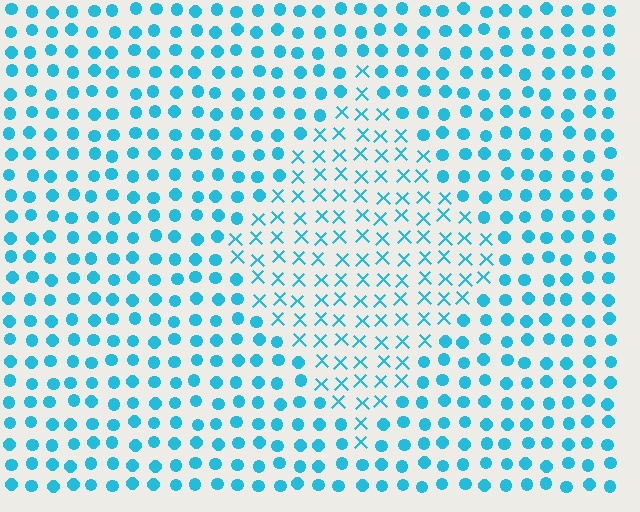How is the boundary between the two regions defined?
The boundary is defined by a change in element shape: X marks inside vs. circles outside. All elements share the same color and spacing.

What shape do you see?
I see a diamond.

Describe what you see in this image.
The image is filled with small cyan elements arranged in a uniform grid. A diamond-shaped region contains X marks, while the surrounding area contains circles. The boundary is defined purely by the change in element shape.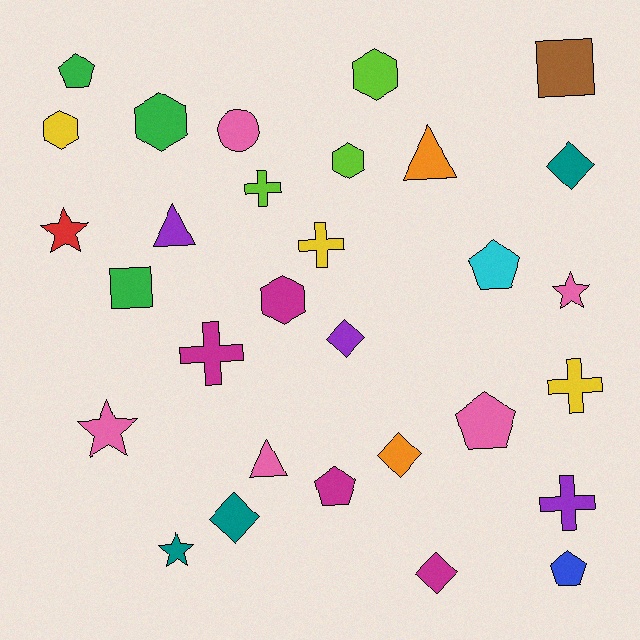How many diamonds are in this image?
There are 5 diamonds.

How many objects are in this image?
There are 30 objects.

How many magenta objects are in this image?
There are 4 magenta objects.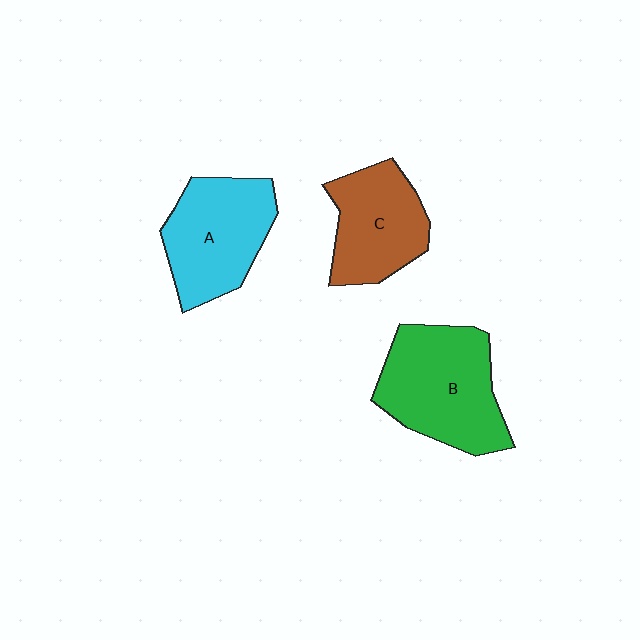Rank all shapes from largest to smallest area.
From largest to smallest: B (green), A (cyan), C (brown).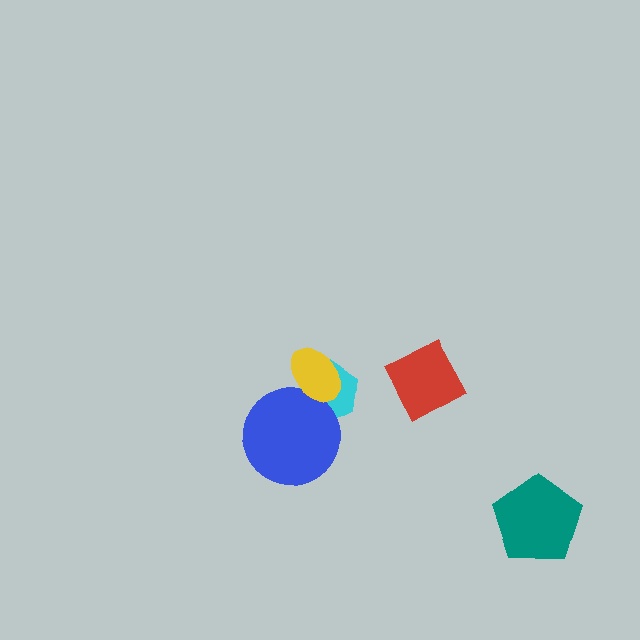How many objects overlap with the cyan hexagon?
2 objects overlap with the cyan hexagon.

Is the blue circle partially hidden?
Yes, it is partially covered by another shape.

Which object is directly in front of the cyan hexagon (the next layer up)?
The blue circle is directly in front of the cyan hexagon.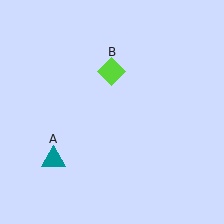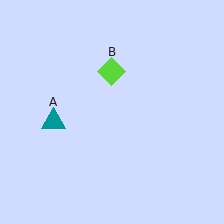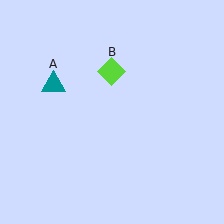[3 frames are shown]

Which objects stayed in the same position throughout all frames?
Lime diamond (object B) remained stationary.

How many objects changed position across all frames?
1 object changed position: teal triangle (object A).